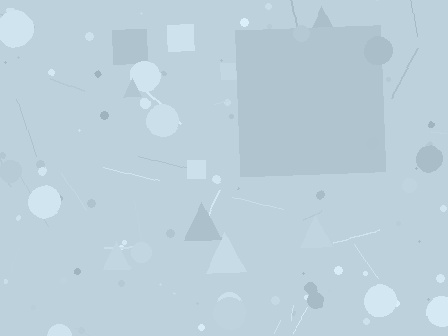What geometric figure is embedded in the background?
A square is embedded in the background.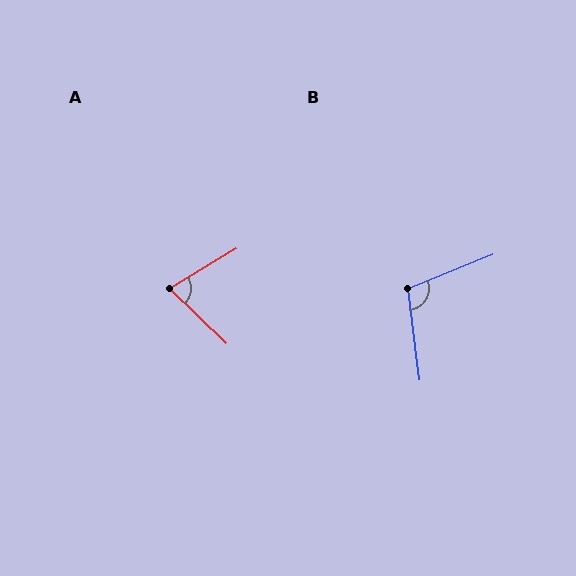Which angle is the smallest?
A, at approximately 75 degrees.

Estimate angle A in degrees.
Approximately 75 degrees.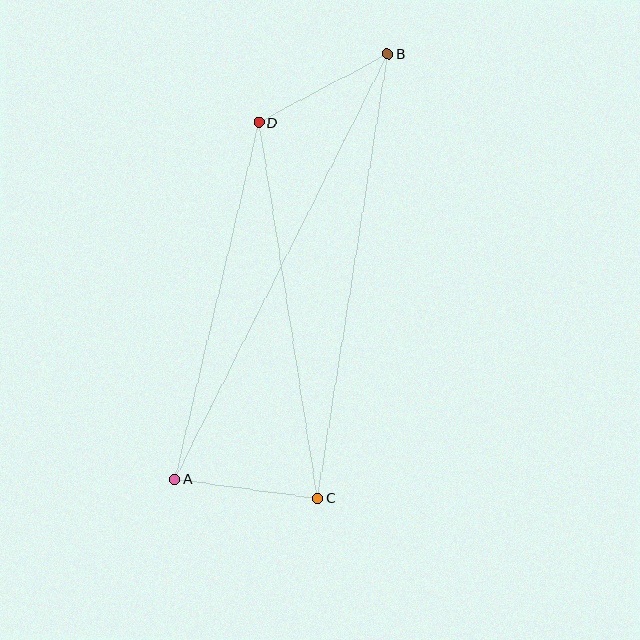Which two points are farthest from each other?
Points A and B are farthest from each other.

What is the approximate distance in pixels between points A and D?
The distance between A and D is approximately 366 pixels.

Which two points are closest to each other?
Points A and C are closest to each other.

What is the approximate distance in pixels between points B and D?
The distance between B and D is approximately 146 pixels.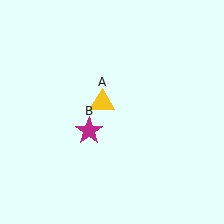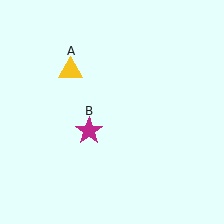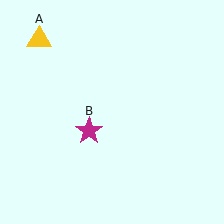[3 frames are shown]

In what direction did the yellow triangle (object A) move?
The yellow triangle (object A) moved up and to the left.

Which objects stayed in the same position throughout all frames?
Magenta star (object B) remained stationary.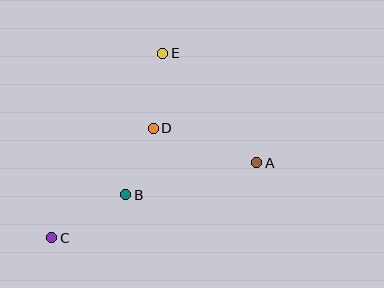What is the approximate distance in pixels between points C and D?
The distance between C and D is approximately 149 pixels.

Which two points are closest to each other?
Points B and D are closest to each other.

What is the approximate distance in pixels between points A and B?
The distance between A and B is approximately 135 pixels.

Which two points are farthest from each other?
Points A and C are farthest from each other.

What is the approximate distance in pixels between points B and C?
The distance between B and C is approximately 85 pixels.